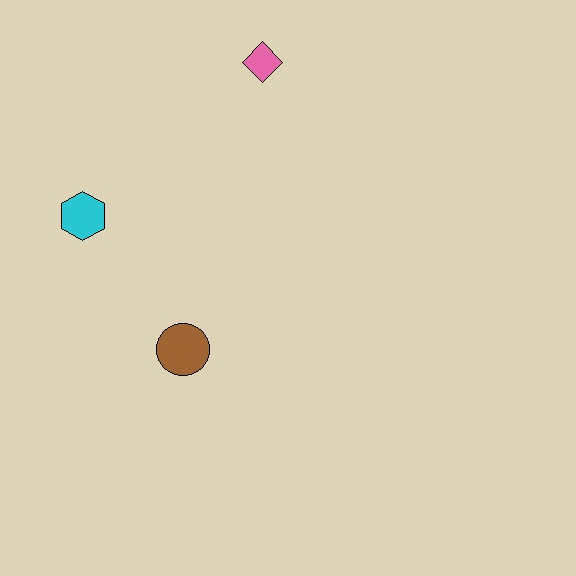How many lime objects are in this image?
There are no lime objects.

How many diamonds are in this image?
There is 1 diamond.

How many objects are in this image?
There are 3 objects.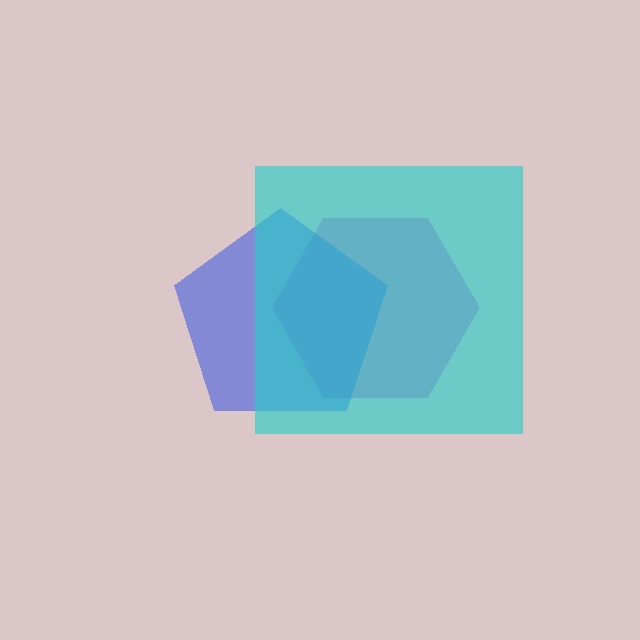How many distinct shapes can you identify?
There are 3 distinct shapes: a purple hexagon, a blue pentagon, a cyan square.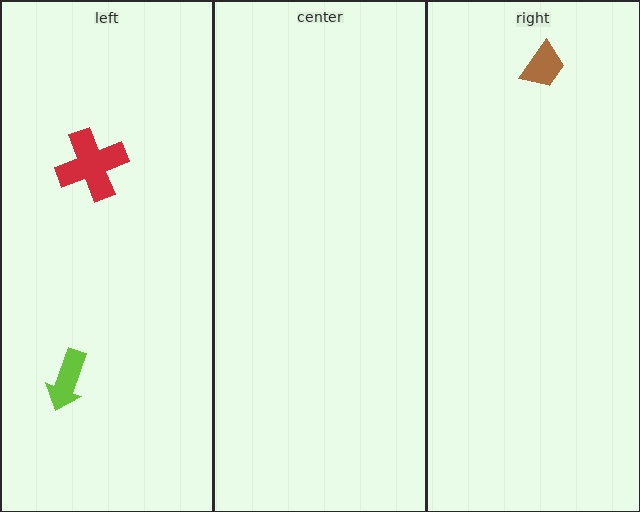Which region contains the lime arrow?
The left region.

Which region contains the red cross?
The left region.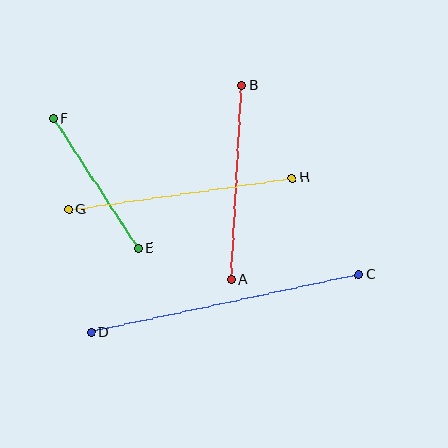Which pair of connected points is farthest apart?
Points C and D are farthest apart.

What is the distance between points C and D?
The distance is approximately 274 pixels.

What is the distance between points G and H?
The distance is approximately 226 pixels.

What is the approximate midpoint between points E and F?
The midpoint is at approximately (96, 183) pixels.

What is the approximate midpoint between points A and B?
The midpoint is at approximately (237, 183) pixels.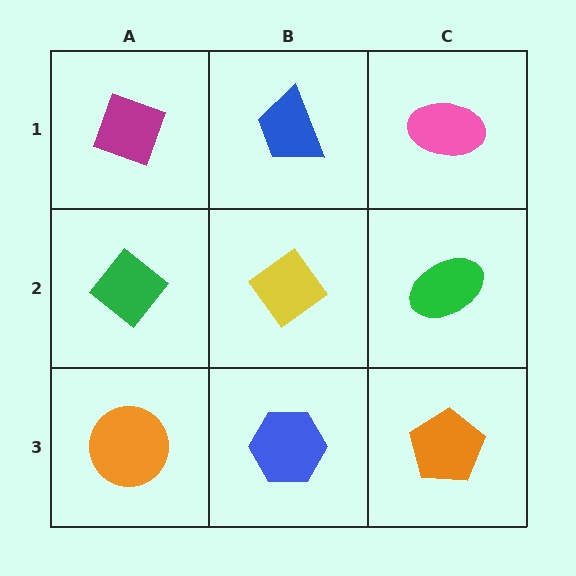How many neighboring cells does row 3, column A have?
2.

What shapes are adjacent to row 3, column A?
A green diamond (row 2, column A), a blue hexagon (row 3, column B).